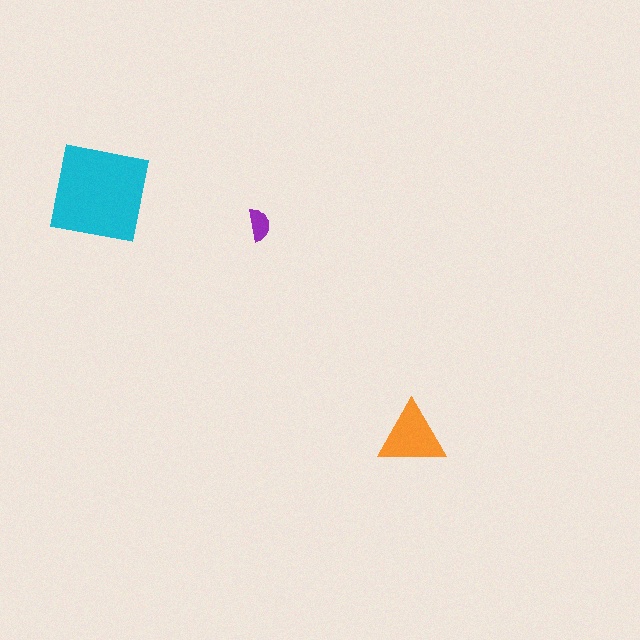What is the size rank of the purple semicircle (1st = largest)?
3rd.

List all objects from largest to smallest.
The cyan square, the orange triangle, the purple semicircle.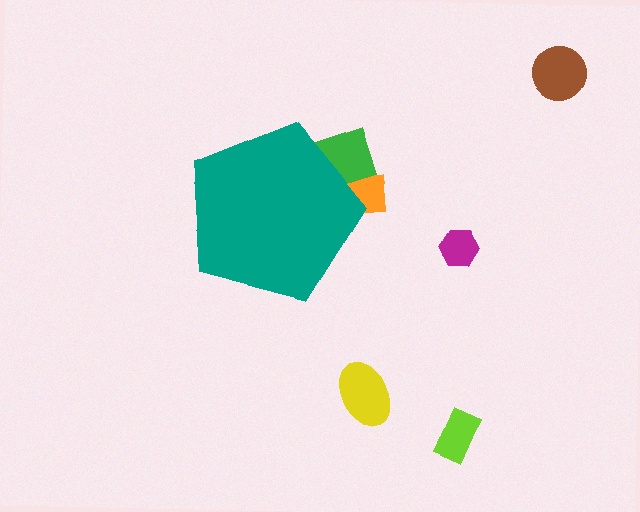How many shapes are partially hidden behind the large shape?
2 shapes are partially hidden.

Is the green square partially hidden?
Yes, the green square is partially hidden behind the teal pentagon.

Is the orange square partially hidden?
Yes, the orange square is partially hidden behind the teal pentagon.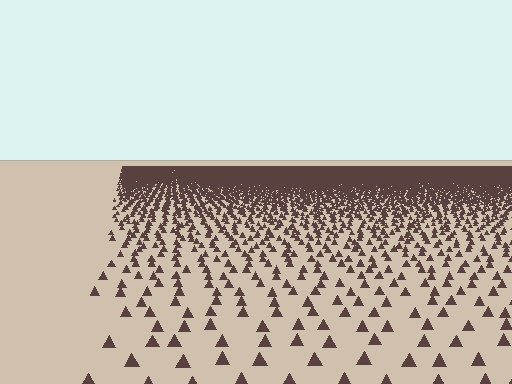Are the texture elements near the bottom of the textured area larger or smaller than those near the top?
Larger. Near the bottom, elements are closer to the viewer and appear at a bigger on-screen size.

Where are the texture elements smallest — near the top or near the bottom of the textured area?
Near the top.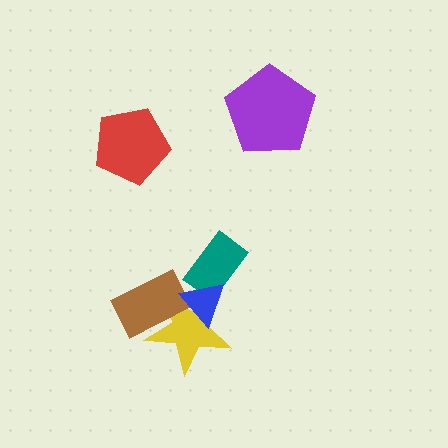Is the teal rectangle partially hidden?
Yes, it is partially covered by another shape.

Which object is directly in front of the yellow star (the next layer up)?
The brown rectangle is directly in front of the yellow star.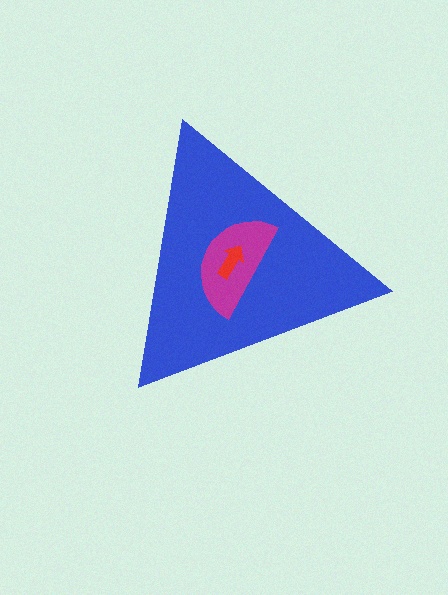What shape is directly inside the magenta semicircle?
The red arrow.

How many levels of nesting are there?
3.